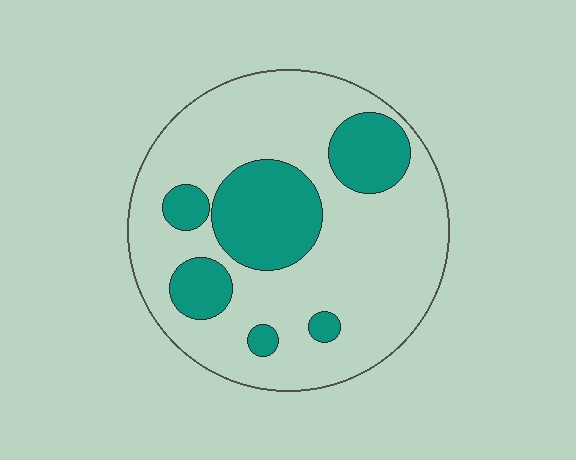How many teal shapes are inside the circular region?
6.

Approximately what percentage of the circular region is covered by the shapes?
Approximately 25%.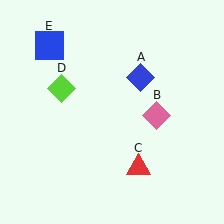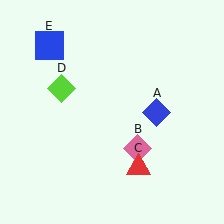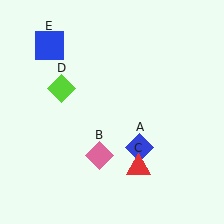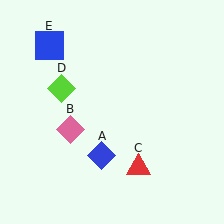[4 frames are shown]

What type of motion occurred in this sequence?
The blue diamond (object A), pink diamond (object B) rotated clockwise around the center of the scene.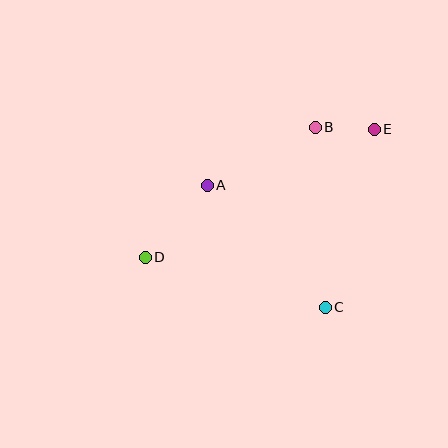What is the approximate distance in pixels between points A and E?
The distance between A and E is approximately 176 pixels.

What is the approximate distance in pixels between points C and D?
The distance between C and D is approximately 187 pixels.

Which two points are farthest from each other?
Points D and E are farthest from each other.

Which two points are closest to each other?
Points B and E are closest to each other.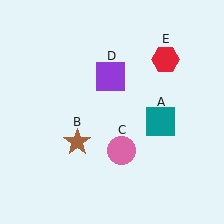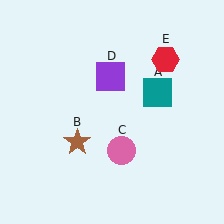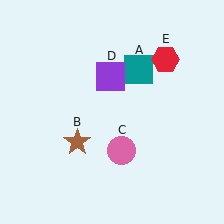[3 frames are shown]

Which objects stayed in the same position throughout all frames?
Brown star (object B) and pink circle (object C) and purple square (object D) and red hexagon (object E) remained stationary.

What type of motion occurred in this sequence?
The teal square (object A) rotated counterclockwise around the center of the scene.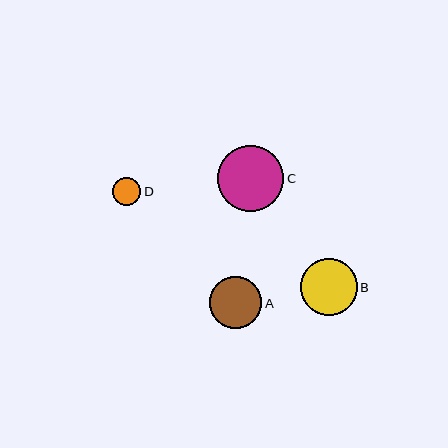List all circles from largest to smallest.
From largest to smallest: C, B, A, D.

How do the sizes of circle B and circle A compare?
Circle B and circle A are approximately the same size.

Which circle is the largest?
Circle C is the largest with a size of approximately 66 pixels.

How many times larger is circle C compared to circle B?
Circle C is approximately 1.2 times the size of circle B.